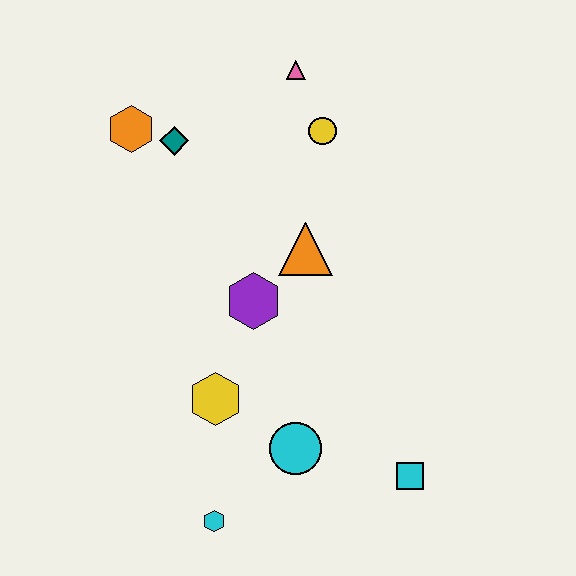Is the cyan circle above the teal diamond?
No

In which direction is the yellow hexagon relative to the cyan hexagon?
The yellow hexagon is above the cyan hexagon.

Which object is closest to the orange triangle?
The purple hexagon is closest to the orange triangle.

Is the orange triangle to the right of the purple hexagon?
Yes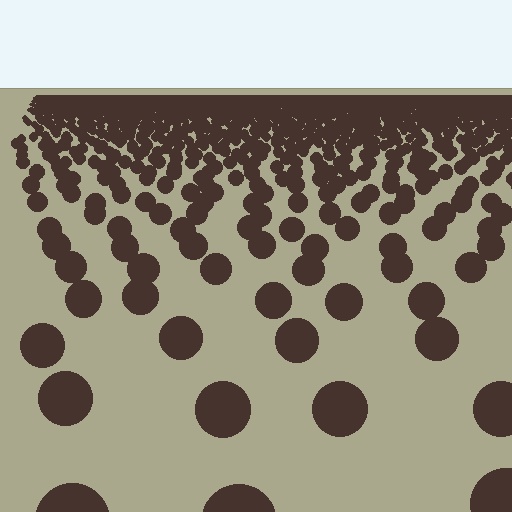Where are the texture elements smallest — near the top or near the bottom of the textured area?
Near the top.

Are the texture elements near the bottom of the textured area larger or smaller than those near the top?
Larger. Near the bottom, elements are closer to the viewer and appear at a bigger on-screen size.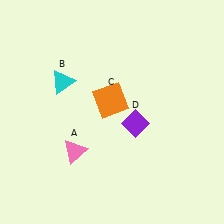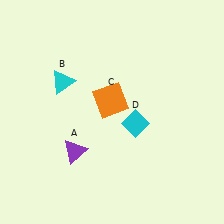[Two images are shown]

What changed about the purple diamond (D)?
In Image 1, D is purple. In Image 2, it changed to cyan.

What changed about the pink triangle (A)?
In Image 1, A is pink. In Image 2, it changed to purple.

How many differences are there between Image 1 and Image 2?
There are 2 differences between the two images.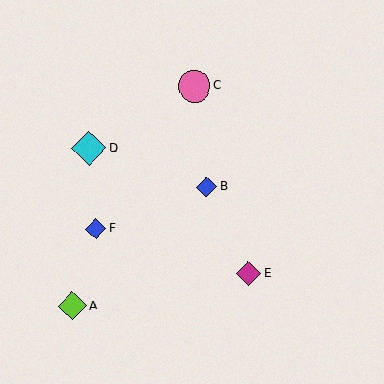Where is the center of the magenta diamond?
The center of the magenta diamond is at (249, 274).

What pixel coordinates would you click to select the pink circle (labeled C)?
Click at (194, 86) to select the pink circle C.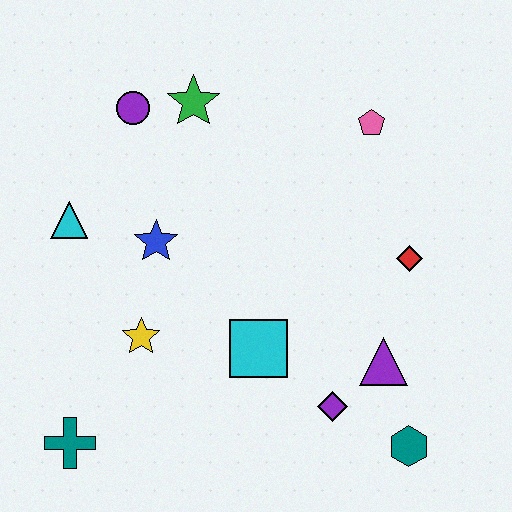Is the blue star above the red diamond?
Yes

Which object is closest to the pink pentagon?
The red diamond is closest to the pink pentagon.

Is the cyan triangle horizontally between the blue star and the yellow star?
No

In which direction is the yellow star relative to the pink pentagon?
The yellow star is to the left of the pink pentagon.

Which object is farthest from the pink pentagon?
The teal cross is farthest from the pink pentagon.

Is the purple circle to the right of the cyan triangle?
Yes